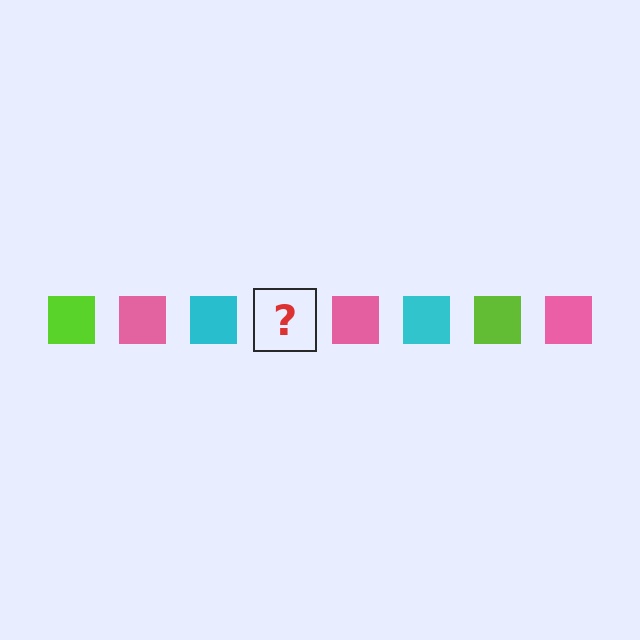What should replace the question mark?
The question mark should be replaced with a lime square.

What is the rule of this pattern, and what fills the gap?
The rule is that the pattern cycles through lime, pink, cyan squares. The gap should be filled with a lime square.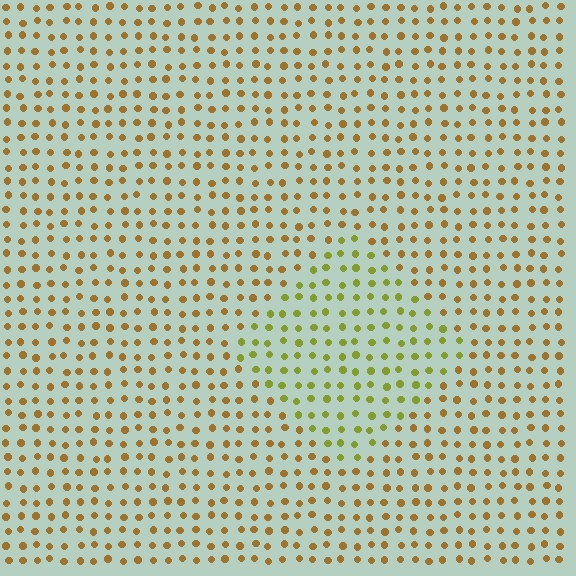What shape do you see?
I see a diamond.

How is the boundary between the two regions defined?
The boundary is defined purely by a slight shift in hue (about 38 degrees). Spacing, size, and orientation are identical on both sides.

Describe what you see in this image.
The image is filled with small brown elements in a uniform arrangement. A diamond-shaped region is visible where the elements are tinted to a slightly different hue, forming a subtle color boundary.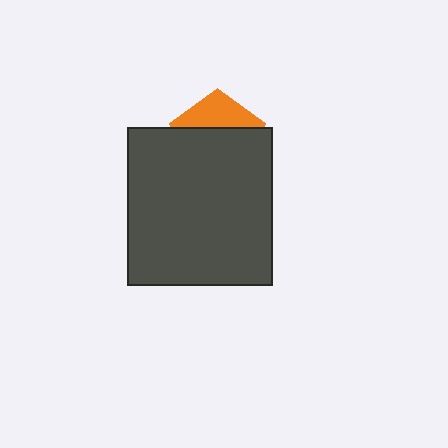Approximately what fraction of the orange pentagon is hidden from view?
Roughly 66% of the orange pentagon is hidden behind the dark gray rectangle.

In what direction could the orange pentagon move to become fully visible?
The orange pentagon could move up. That would shift it out from behind the dark gray rectangle entirely.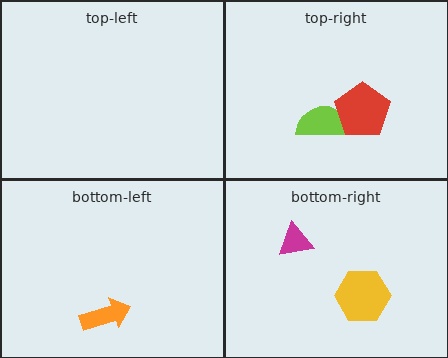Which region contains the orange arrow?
The bottom-left region.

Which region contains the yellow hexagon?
The bottom-right region.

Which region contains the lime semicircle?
The top-right region.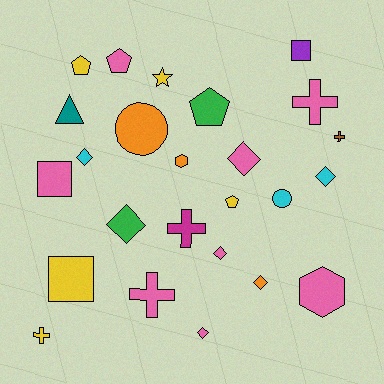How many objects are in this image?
There are 25 objects.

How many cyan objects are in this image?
There are 3 cyan objects.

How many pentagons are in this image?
There are 4 pentagons.